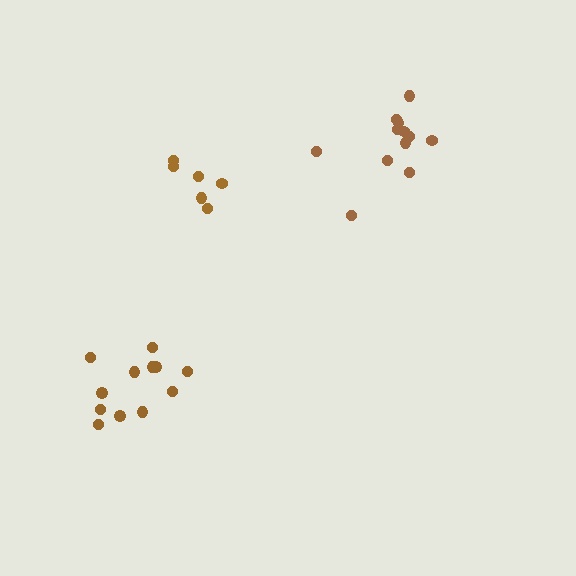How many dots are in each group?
Group 1: 6 dots, Group 2: 12 dots, Group 3: 12 dots (30 total).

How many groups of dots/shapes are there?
There are 3 groups.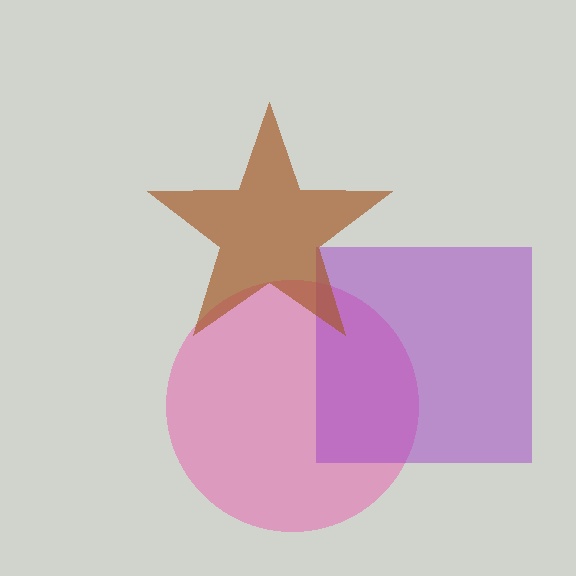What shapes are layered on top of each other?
The layered shapes are: a pink circle, a purple square, a brown star.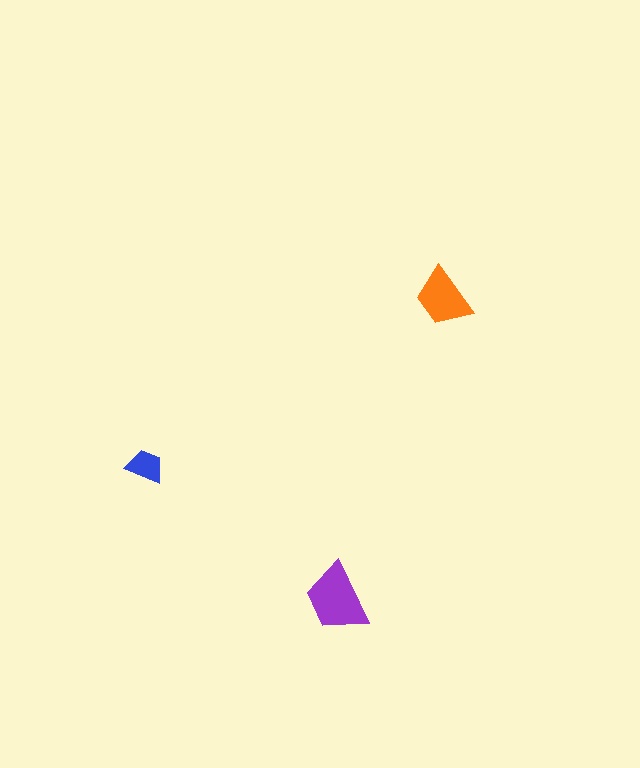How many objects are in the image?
There are 3 objects in the image.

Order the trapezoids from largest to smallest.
the purple one, the orange one, the blue one.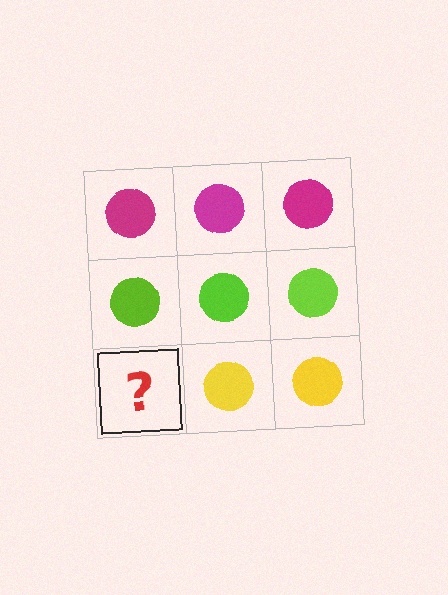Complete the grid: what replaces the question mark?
The question mark should be replaced with a yellow circle.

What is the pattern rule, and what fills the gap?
The rule is that each row has a consistent color. The gap should be filled with a yellow circle.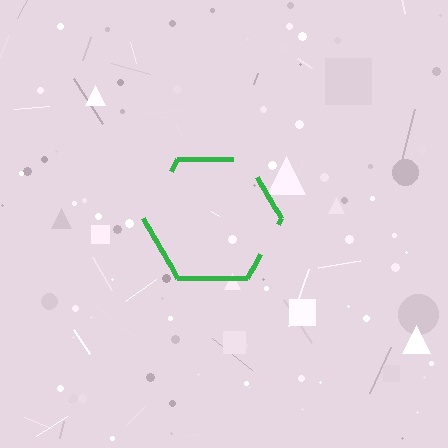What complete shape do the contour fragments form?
The contour fragments form a hexagon.